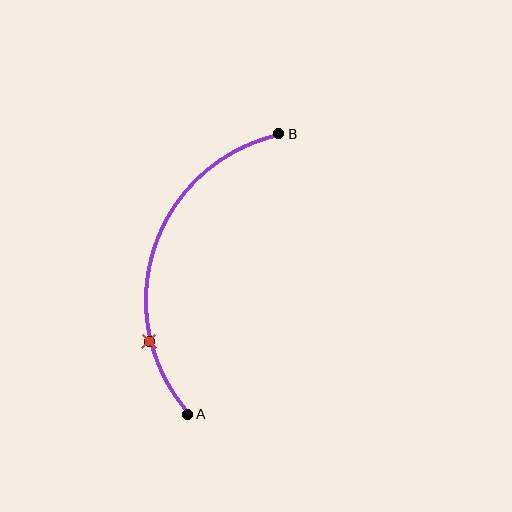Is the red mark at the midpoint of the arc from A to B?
No. The red mark lies on the arc but is closer to endpoint A. The arc midpoint would be at the point on the curve equidistant along the arc from both A and B.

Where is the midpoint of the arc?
The arc midpoint is the point on the curve farthest from the straight line joining A and B. It sits to the left of that line.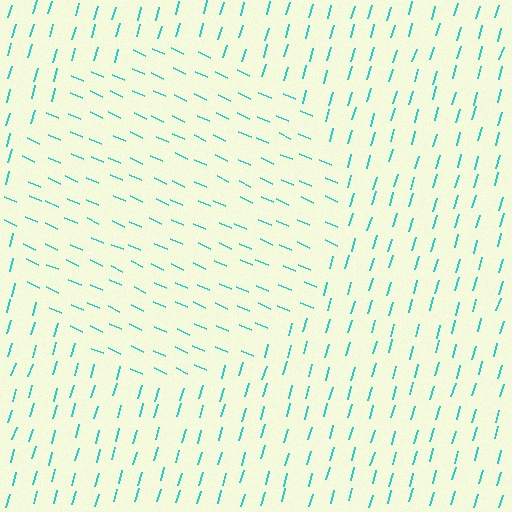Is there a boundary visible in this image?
Yes, there is a texture boundary formed by a change in line orientation.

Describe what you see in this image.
The image is filled with small cyan line segments. A circle region in the image has lines oriented differently from the surrounding lines, creating a visible texture boundary.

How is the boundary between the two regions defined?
The boundary is defined purely by a change in line orientation (approximately 82 degrees difference). All lines are the same color and thickness.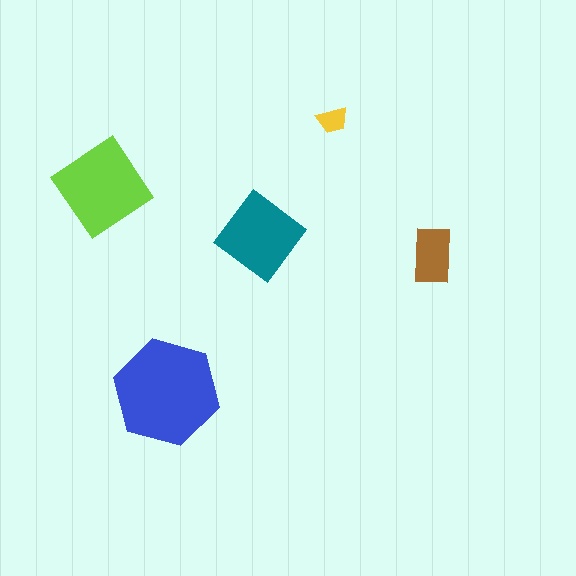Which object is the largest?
The blue hexagon.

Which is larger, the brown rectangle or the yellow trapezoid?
The brown rectangle.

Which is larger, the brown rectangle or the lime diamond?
The lime diamond.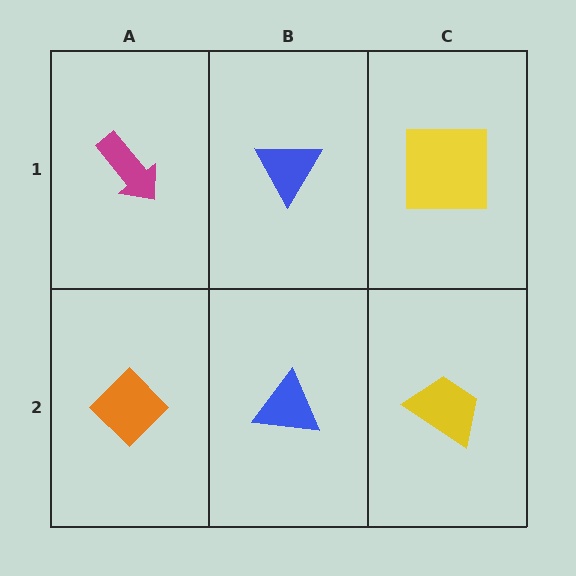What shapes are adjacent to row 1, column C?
A yellow trapezoid (row 2, column C), a blue triangle (row 1, column B).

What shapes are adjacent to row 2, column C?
A yellow square (row 1, column C), a blue triangle (row 2, column B).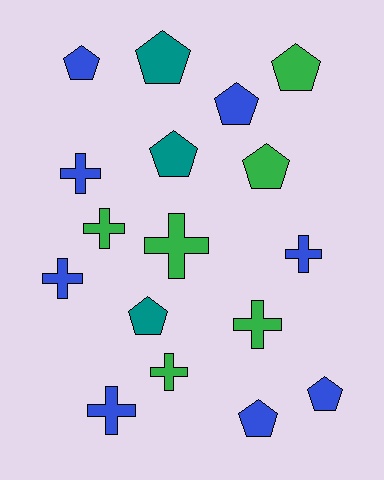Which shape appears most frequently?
Pentagon, with 9 objects.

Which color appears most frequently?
Blue, with 8 objects.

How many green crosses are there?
There are 4 green crosses.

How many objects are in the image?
There are 17 objects.